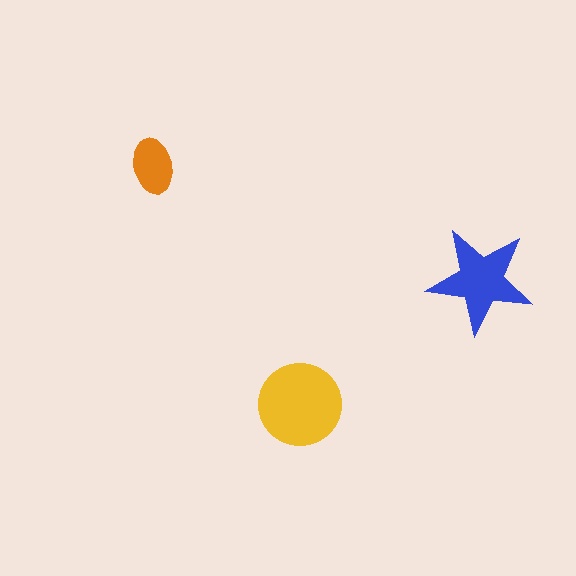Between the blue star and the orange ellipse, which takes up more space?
The blue star.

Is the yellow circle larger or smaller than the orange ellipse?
Larger.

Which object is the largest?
The yellow circle.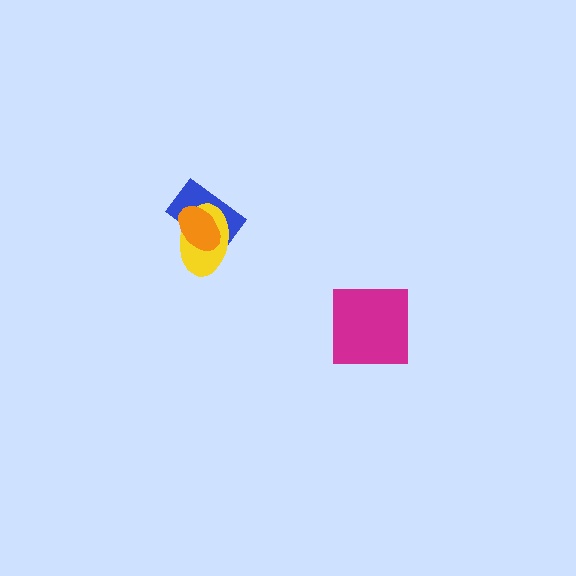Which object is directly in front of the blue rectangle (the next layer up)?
The yellow ellipse is directly in front of the blue rectangle.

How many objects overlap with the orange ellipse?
2 objects overlap with the orange ellipse.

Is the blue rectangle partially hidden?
Yes, it is partially covered by another shape.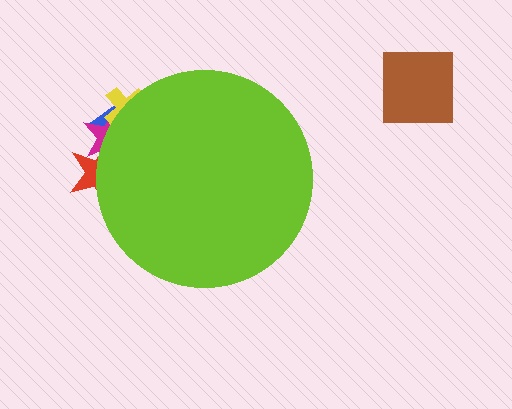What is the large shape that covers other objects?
A lime circle.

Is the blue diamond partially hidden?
Yes, the blue diamond is partially hidden behind the lime circle.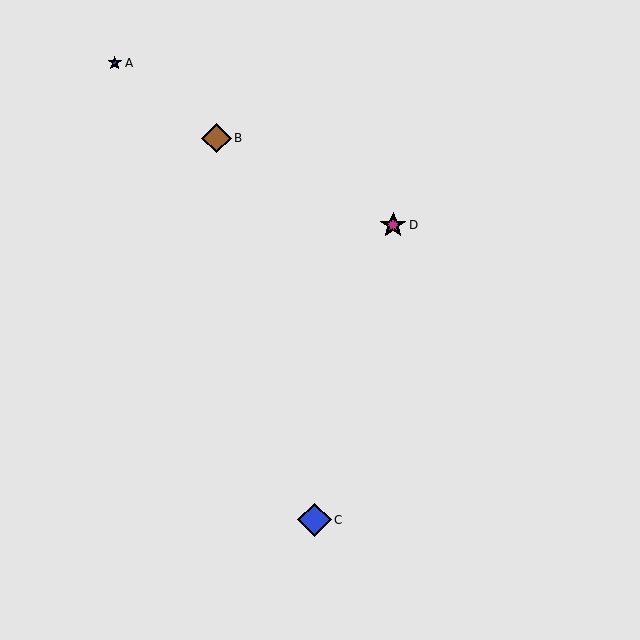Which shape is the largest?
The blue diamond (labeled C) is the largest.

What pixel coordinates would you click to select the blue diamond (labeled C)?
Click at (314, 520) to select the blue diamond C.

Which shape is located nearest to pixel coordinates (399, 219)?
The magenta star (labeled D) at (393, 225) is nearest to that location.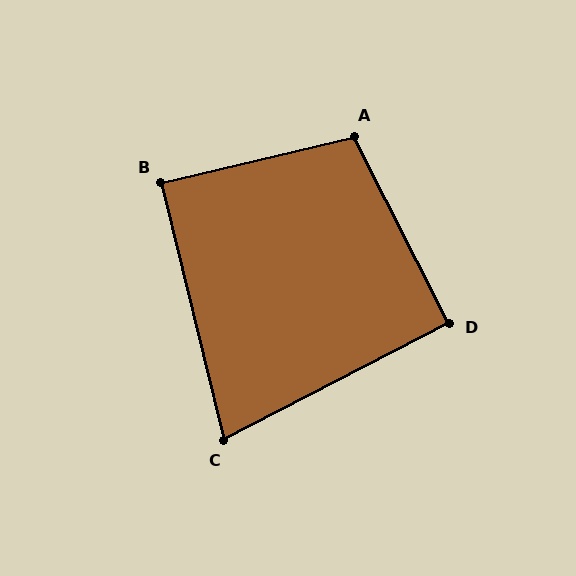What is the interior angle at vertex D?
Approximately 90 degrees (approximately right).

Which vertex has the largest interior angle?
A, at approximately 104 degrees.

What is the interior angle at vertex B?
Approximately 90 degrees (approximately right).